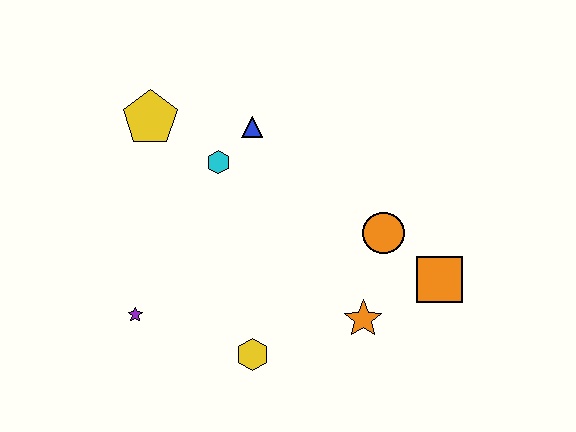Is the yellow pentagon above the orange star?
Yes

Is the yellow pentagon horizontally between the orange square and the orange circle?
No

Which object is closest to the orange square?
The orange circle is closest to the orange square.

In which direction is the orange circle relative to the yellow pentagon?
The orange circle is to the right of the yellow pentagon.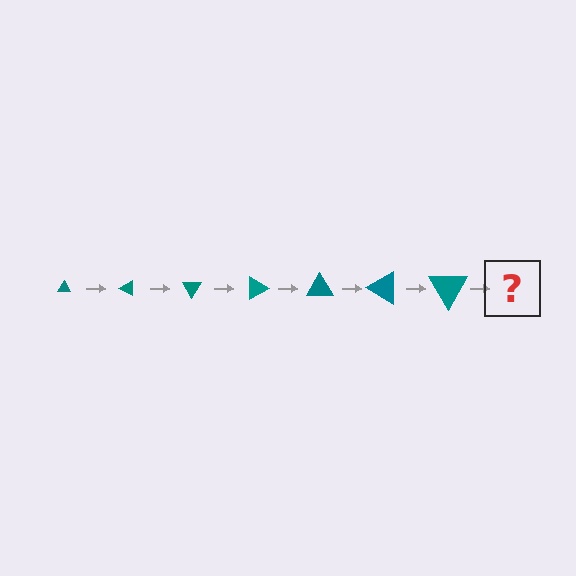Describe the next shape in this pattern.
It should be a triangle, larger than the previous one and rotated 210 degrees from the start.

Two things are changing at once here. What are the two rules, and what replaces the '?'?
The two rules are that the triangle grows larger each step and it rotates 30 degrees each step. The '?' should be a triangle, larger than the previous one and rotated 210 degrees from the start.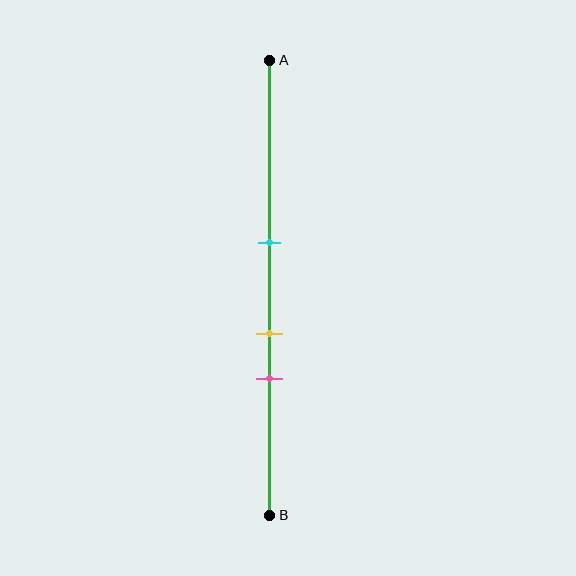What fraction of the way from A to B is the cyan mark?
The cyan mark is approximately 40% (0.4) of the way from A to B.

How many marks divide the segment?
There are 3 marks dividing the segment.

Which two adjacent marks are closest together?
The yellow and pink marks are the closest adjacent pair.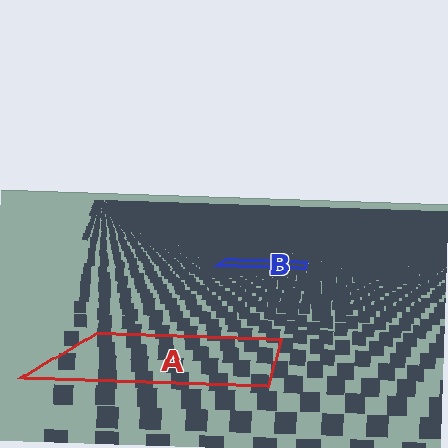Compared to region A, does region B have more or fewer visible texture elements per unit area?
Region B has more texture elements per unit area — they are packed more densely because it is farther away.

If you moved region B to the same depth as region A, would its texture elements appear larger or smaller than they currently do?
They would appear larger. At a closer depth, the same texture elements are projected at a bigger on-screen size.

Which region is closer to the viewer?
Region A is closer. The texture elements there are larger and more spread out.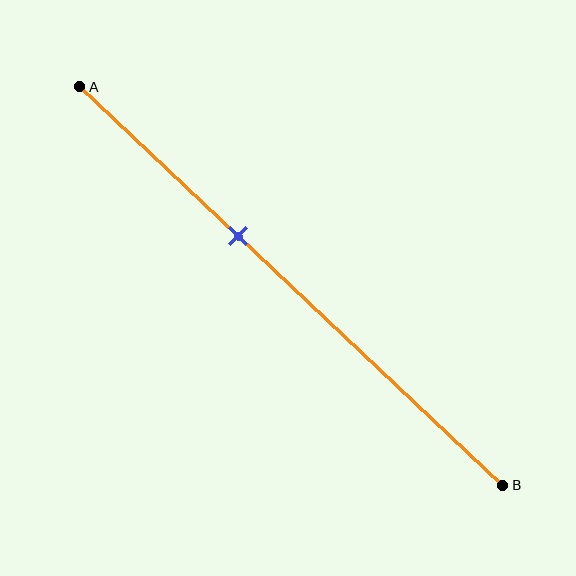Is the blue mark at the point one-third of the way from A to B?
No, the mark is at about 35% from A, not at the 33% one-third point.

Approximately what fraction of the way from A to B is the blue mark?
The blue mark is approximately 35% of the way from A to B.